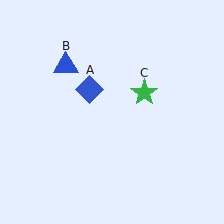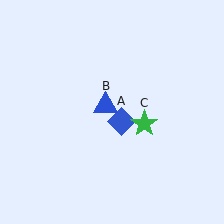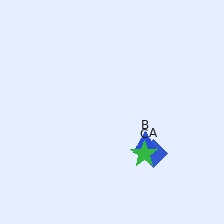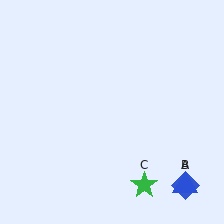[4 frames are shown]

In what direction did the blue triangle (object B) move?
The blue triangle (object B) moved down and to the right.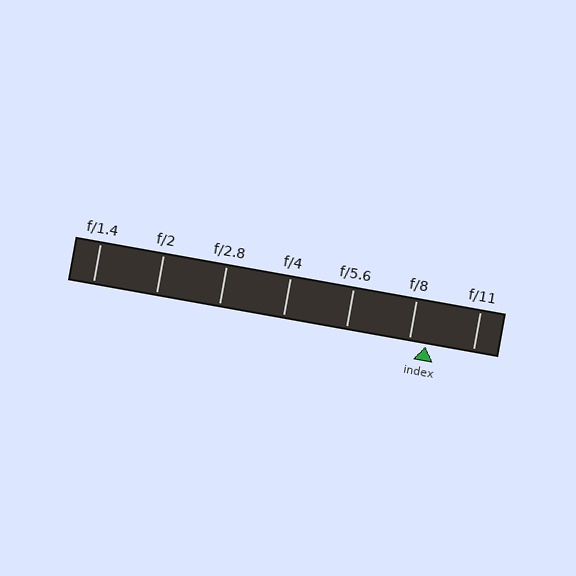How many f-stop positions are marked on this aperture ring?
There are 7 f-stop positions marked.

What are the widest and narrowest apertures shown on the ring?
The widest aperture shown is f/1.4 and the narrowest is f/11.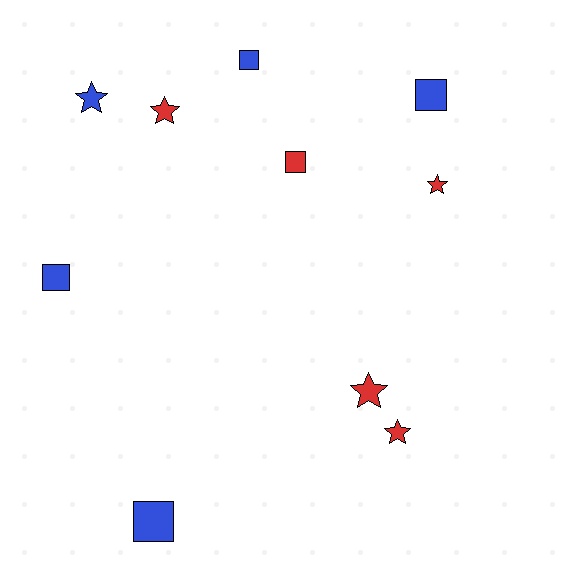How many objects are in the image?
There are 10 objects.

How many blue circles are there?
There are no blue circles.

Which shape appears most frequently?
Square, with 5 objects.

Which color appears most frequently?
Blue, with 5 objects.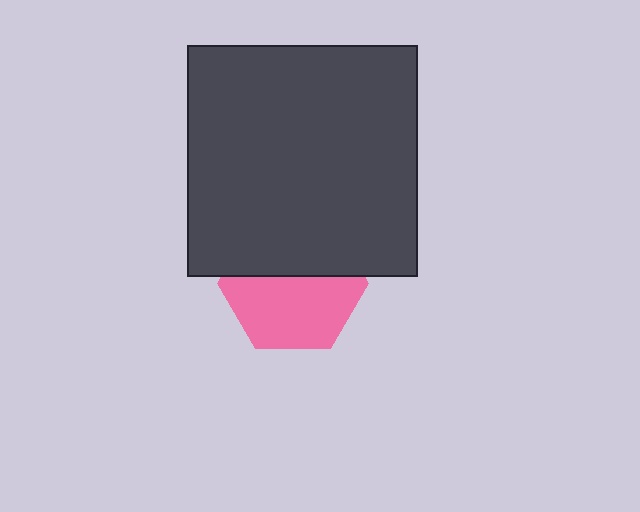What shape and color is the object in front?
The object in front is a dark gray square.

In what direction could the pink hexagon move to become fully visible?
The pink hexagon could move down. That would shift it out from behind the dark gray square entirely.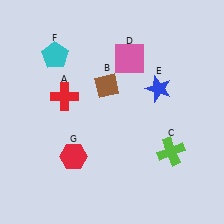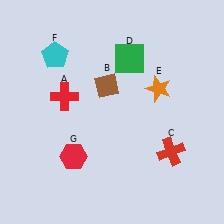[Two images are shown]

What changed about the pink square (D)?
In Image 1, D is pink. In Image 2, it changed to green.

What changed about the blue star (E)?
In Image 1, E is blue. In Image 2, it changed to orange.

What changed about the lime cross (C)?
In Image 1, C is lime. In Image 2, it changed to red.